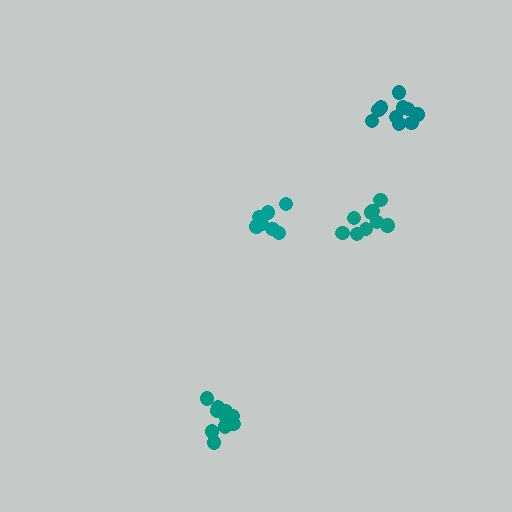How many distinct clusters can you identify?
There are 4 distinct clusters.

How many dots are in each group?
Group 1: 10 dots, Group 2: 10 dots, Group 3: 7 dots, Group 4: 9 dots (36 total).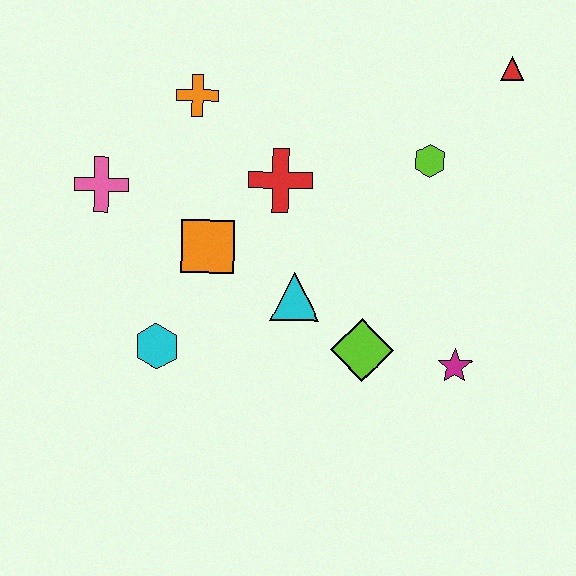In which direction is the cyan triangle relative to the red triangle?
The cyan triangle is below the red triangle.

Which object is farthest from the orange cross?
The magenta star is farthest from the orange cross.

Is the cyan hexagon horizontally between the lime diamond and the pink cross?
Yes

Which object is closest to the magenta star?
The lime diamond is closest to the magenta star.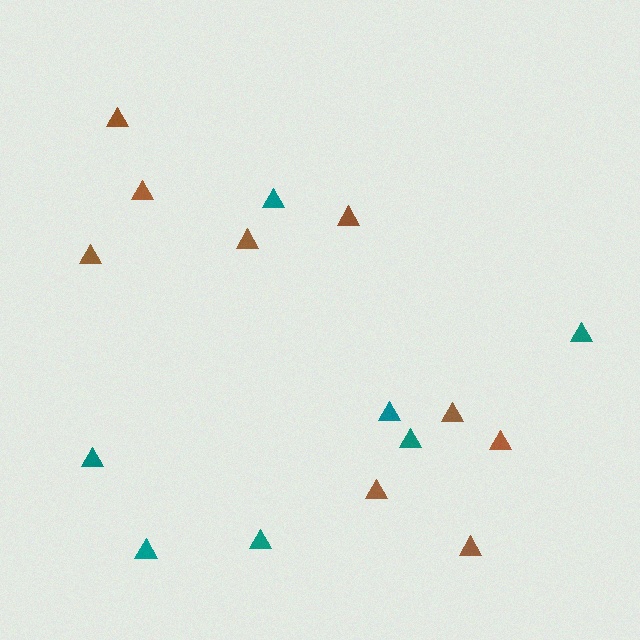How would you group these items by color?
There are 2 groups: one group of teal triangles (7) and one group of brown triangles (9).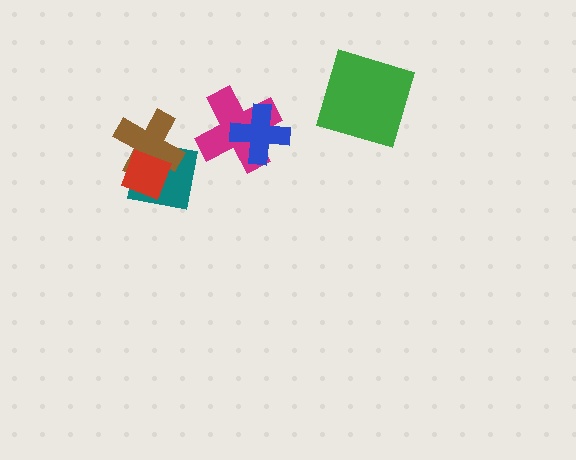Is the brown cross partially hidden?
Yes, it is partially covered by another shape.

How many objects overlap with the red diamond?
2 objects overlap with the red diamond.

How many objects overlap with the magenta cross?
1 object overlaps with the magenta cross.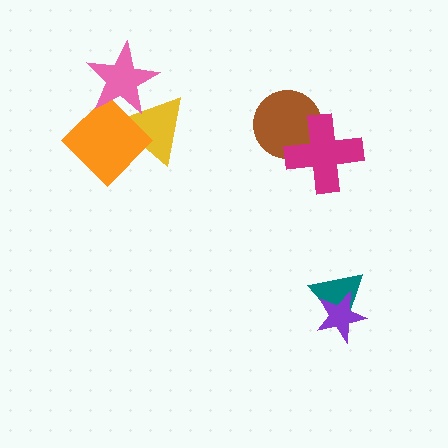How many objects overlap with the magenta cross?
1 object overlaps with the magenta cross.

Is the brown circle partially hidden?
Yes, it is partially covered by another shape.